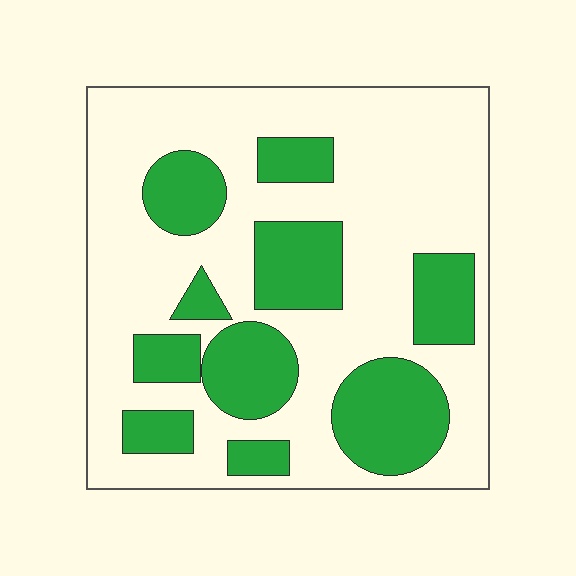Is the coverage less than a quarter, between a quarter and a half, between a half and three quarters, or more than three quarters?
Between a quarter and a half.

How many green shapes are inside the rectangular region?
10.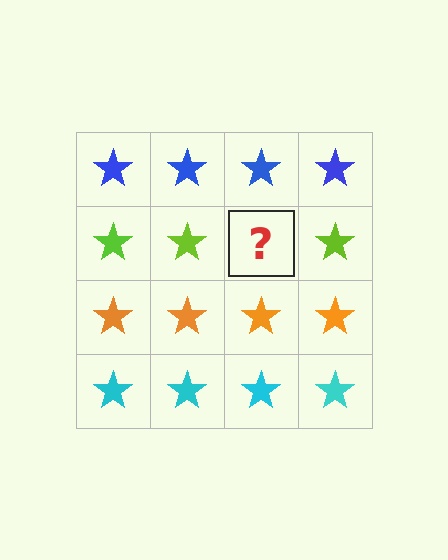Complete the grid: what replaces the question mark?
The question mark should be replaced with a lime star.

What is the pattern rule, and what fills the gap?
The rule is that each row has a consistent color. The gap should be filled with a lime star.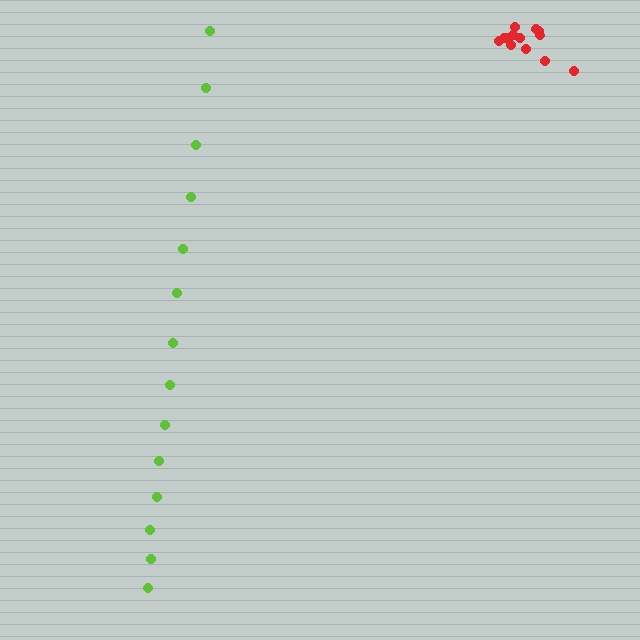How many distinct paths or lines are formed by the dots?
There are 2 distinct paths.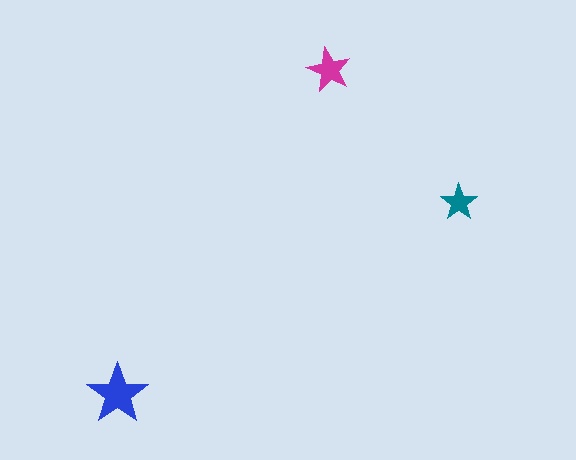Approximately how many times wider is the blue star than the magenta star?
About 1.5 times wider.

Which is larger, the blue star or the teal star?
The blue one.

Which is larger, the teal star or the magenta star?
The magenta one.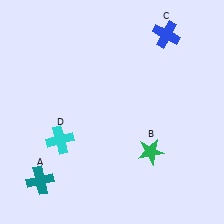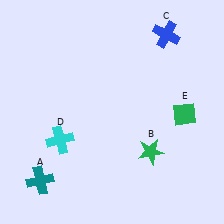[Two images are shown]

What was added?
A green diamond (E) was added in Image 2.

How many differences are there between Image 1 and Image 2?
There is 1 difference between the two images.